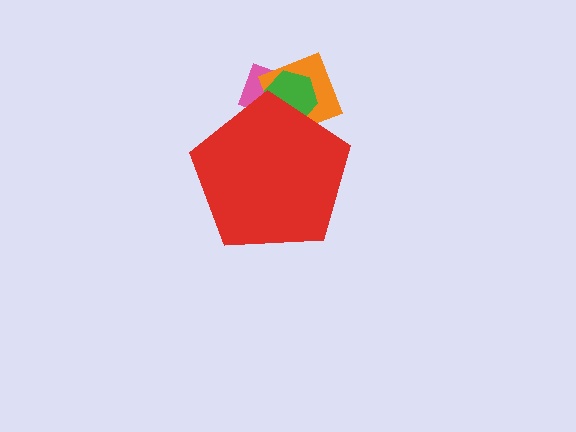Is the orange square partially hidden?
Yes, the orange square is partially hidden behind the red pentagon.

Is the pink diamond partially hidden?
Yes, the pink diamond is partially hidden behind the red pentagon.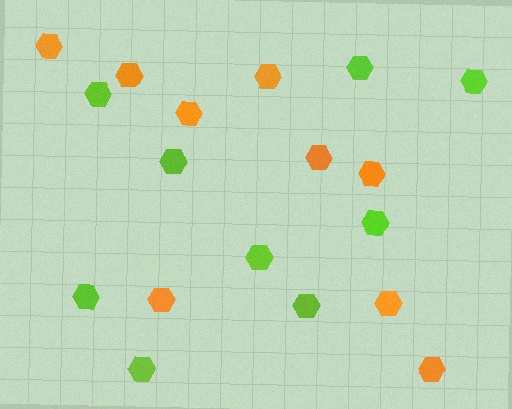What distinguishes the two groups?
There are 2 groups: one group of lime hexagons (9) and one group of orange hexagons (9).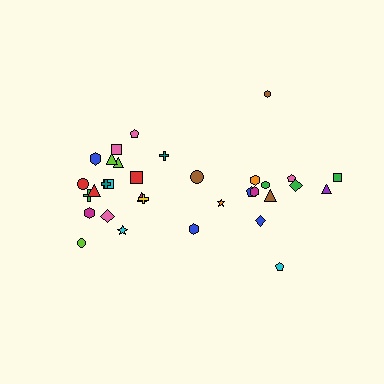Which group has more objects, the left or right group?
The left group.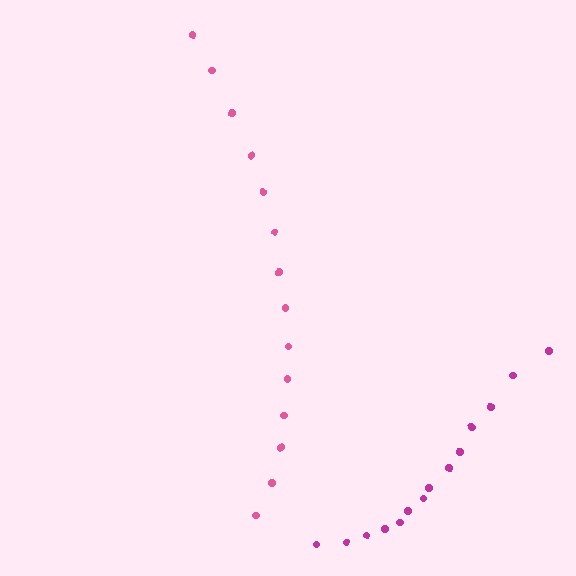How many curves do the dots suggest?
There are 2 distinct paths.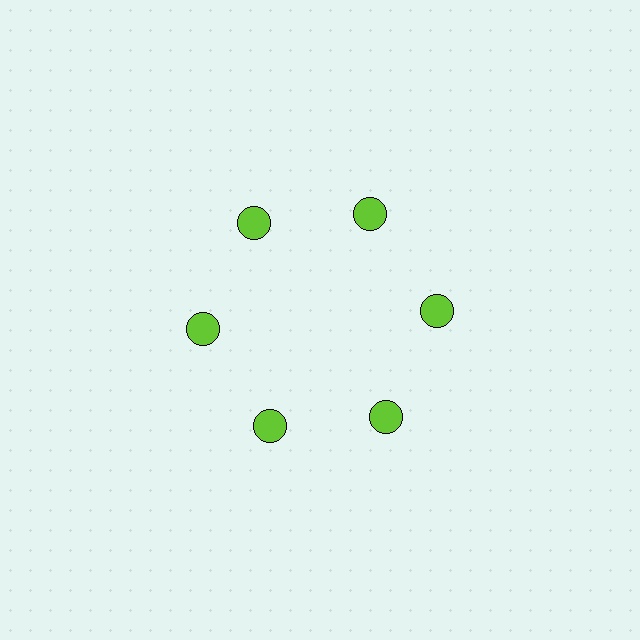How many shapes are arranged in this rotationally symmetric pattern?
There are 6 shapes, arranged in 6 groups of 1.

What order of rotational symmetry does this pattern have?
This pattern has 6-fold rotational symmetry.